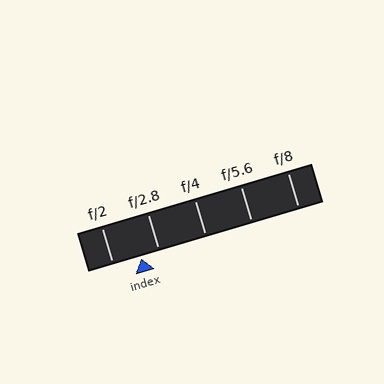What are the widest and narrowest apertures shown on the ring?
The widest aperture shown is f/2 and the narrowest is f/8.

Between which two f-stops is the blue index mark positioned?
The index mark is between f/2 and f/2.8.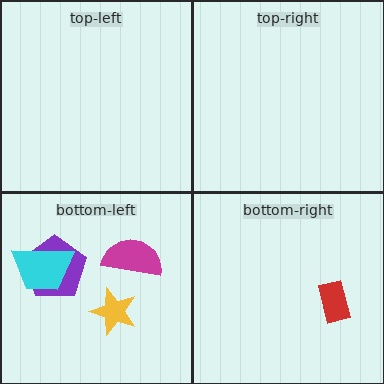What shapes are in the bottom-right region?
The red rectangle.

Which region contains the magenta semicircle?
The bottom-left region.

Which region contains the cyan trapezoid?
The bottom-left region.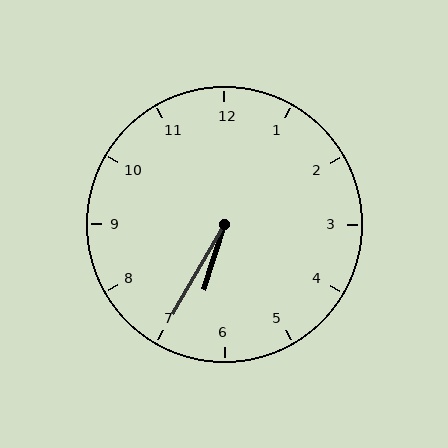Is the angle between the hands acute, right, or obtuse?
It is acute.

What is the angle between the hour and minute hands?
Approximately 12 degrees.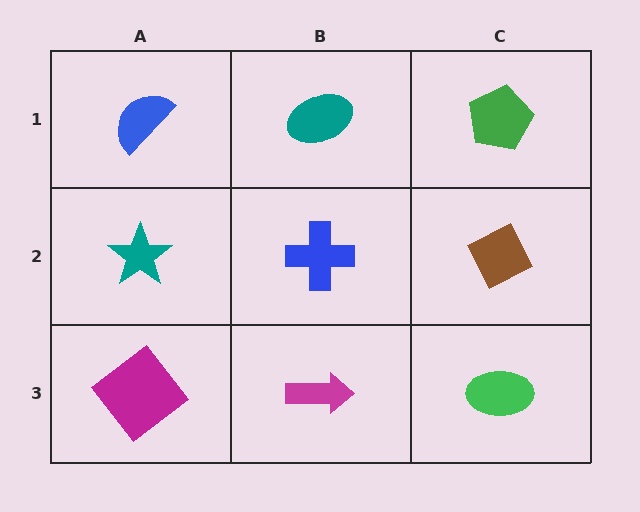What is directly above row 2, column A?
A blue semicircle.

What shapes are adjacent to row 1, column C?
A brown diamond (row 2, column C), a teal ellipse (row 1, column B).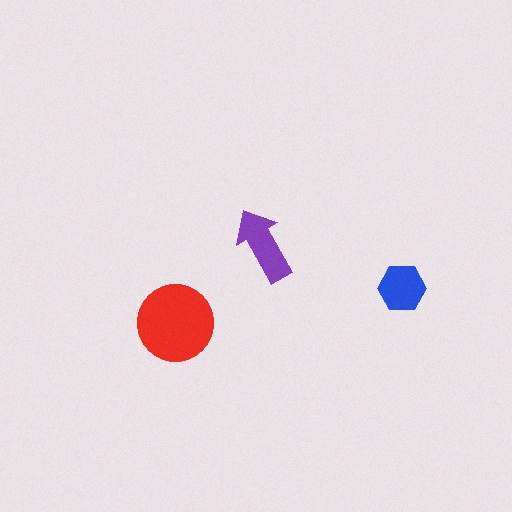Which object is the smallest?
The blue hexagon.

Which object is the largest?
The red circle.